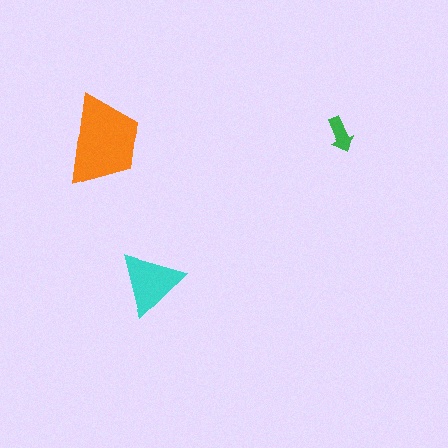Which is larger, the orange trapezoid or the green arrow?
The orange trapezoid.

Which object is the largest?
The orange trapezoid.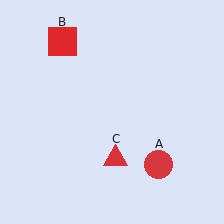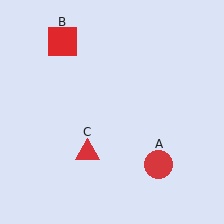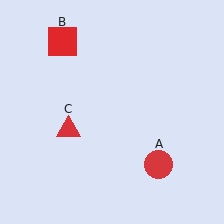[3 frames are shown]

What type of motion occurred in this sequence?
The red triangle (object C) rotated clockwise around the center of the scene.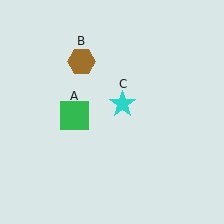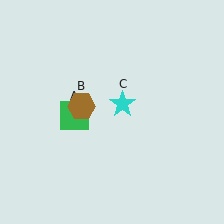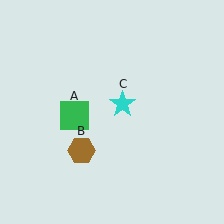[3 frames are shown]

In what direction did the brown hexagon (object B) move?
The brown hexagon (object B) moved down.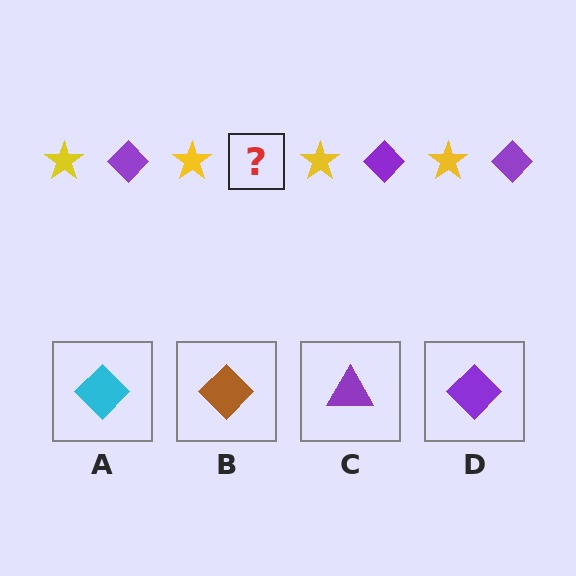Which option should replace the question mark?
Option D.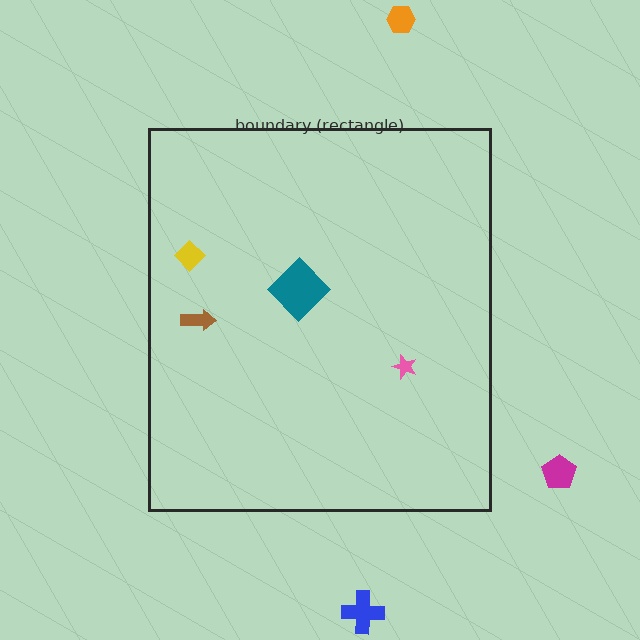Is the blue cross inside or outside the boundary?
Outside.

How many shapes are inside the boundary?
4 inside, 3 outside.